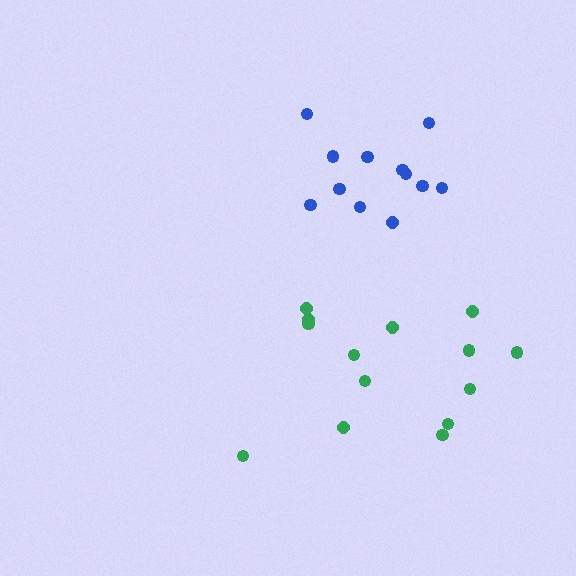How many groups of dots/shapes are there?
There are 2 groups.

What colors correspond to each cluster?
The clusters are colored: blue, green.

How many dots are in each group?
Group 1: 12 dots, Group 2: 14 dots (26 total).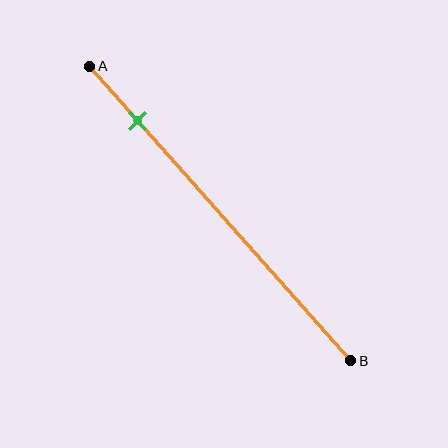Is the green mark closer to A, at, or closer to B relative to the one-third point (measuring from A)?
The green mark is closer to point A than the one-third point of segment AB.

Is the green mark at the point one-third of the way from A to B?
No, the mark is at about 20% from A, not at the 33% one-third point.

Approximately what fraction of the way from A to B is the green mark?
The green mark is approximately 20% of the way from A to B.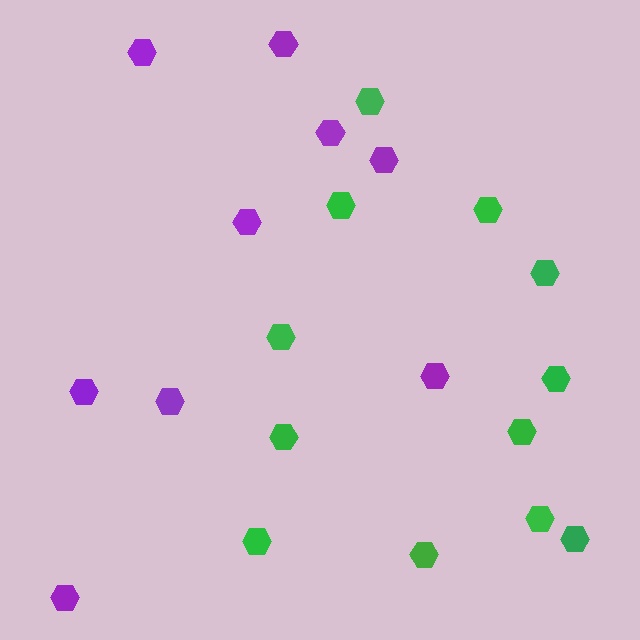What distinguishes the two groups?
There are 2 groups: one group of green hexagons (12) and one group of purple hexagons (9).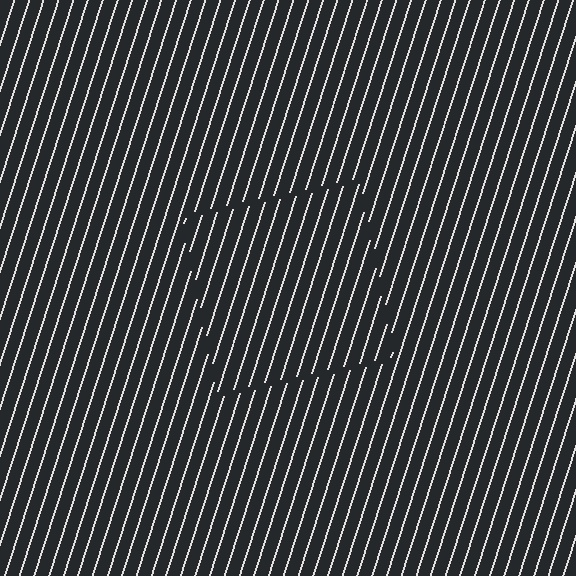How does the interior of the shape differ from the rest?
The interior of the shape contains the same grating, shifted by half a period — the contour is defined by the phase discontinuity where line-ends from the inner and outer gratings abut.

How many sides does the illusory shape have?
4 sides — the line-ends trace a square.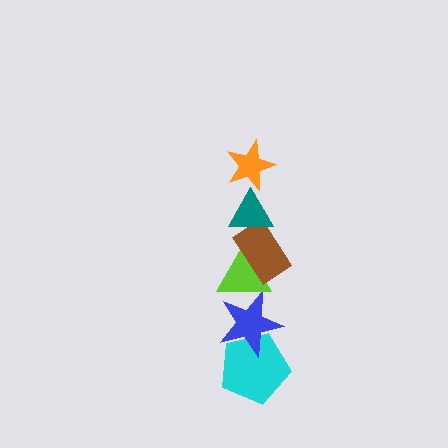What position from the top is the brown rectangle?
The brown rectangle is 3rd from the top.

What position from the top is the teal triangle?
The teal triangle is 2nd from the top.